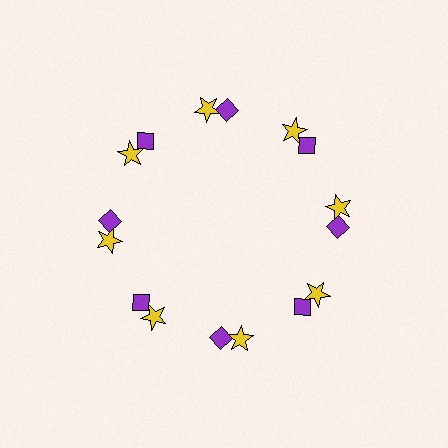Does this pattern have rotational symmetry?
Yes, this pattern has 8-fold rotational symmetry. It looks the same after rotating 45 degrees around the center.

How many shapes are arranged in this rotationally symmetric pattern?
There are 16 shapes, arranged in 8 groups of 2.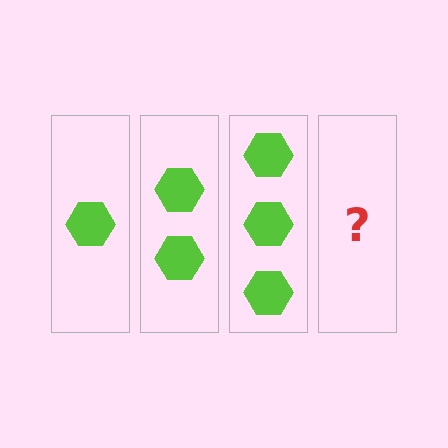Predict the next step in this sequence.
The next step is 4 hexagons.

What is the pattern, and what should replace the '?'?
The pattern is that each step adds one more hexagon. The '?' should be 4 hexagons.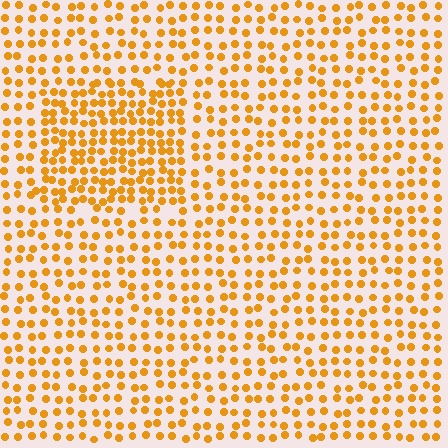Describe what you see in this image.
The image contains small orange elements arranged at two different densities. A rectangle-shaped region is visible where the elements are more densely packed than the surrounding area.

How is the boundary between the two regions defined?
The boundary is defined by a change in element density (approximately 1.7x ratio). All elements are the same color, size, and shape.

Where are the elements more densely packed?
The elements are more densely packed inside the rectangle boundary.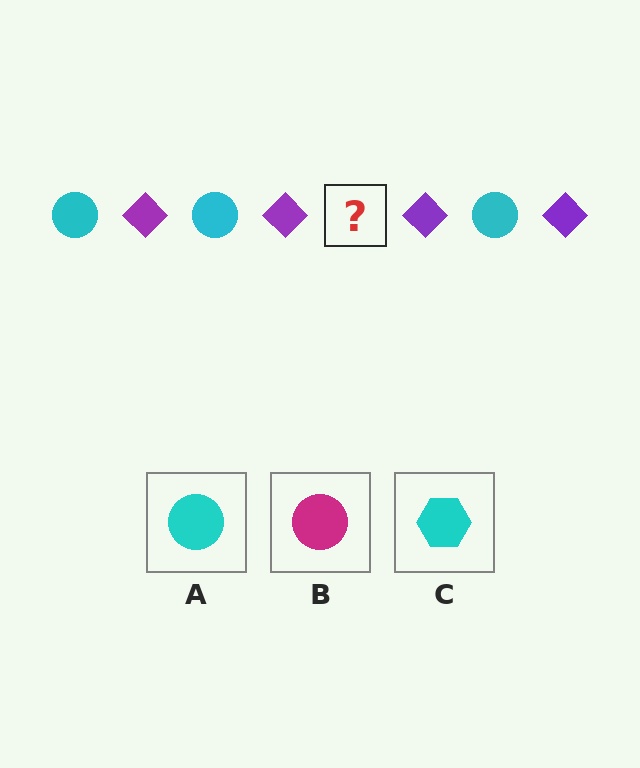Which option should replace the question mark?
Option A.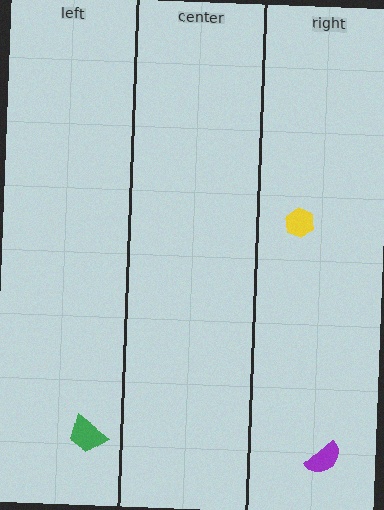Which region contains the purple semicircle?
The right region.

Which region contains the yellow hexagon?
The right region.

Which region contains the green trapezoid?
The left region.